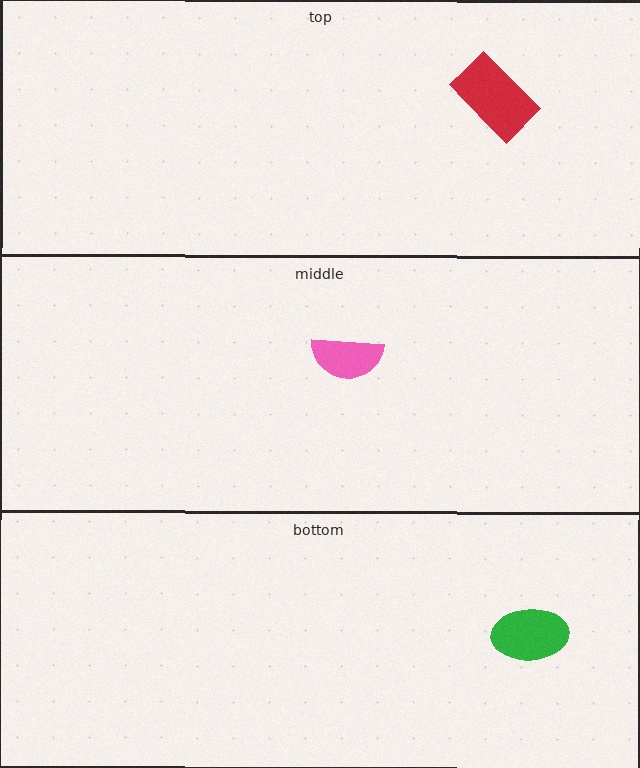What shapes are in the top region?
The red rectangle.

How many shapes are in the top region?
1.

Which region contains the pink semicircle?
The middle region.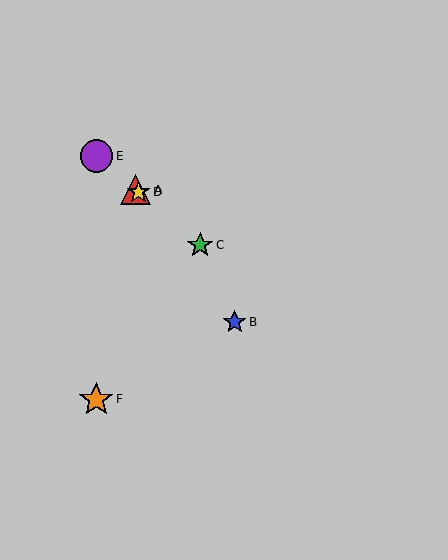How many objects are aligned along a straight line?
4 objects (A, C, D, E) are aligned along a straight line.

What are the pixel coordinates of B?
Object B is at (235, 322).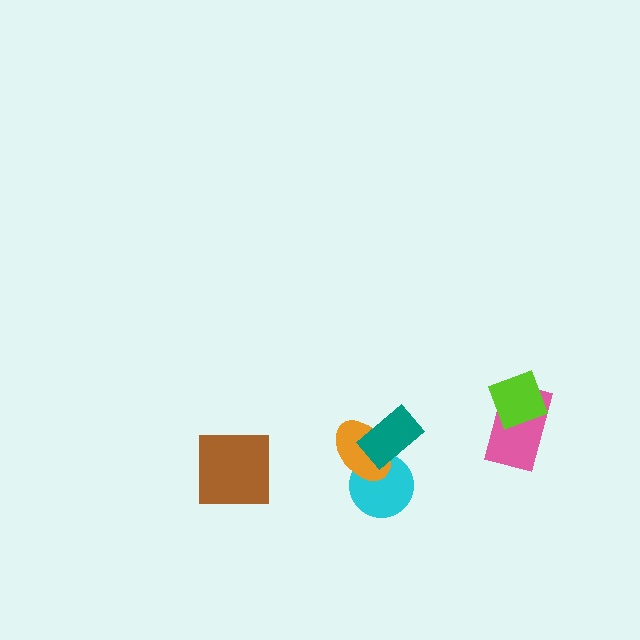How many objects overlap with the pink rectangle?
1 object overlaps with the pink rectangle.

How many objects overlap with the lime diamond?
1 object overlaps with the lime diamond.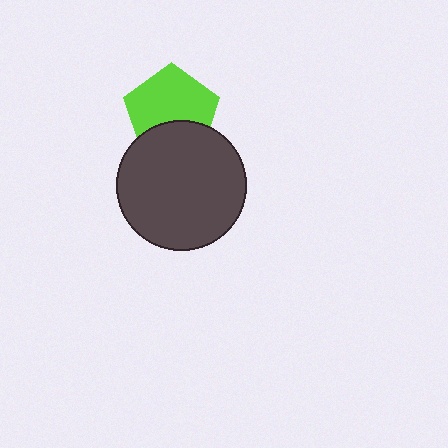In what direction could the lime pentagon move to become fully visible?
The lime pentagon could move up. That would shift it out from behind the dark gray circle entirely.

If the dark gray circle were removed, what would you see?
You would see the complete lime pentagon.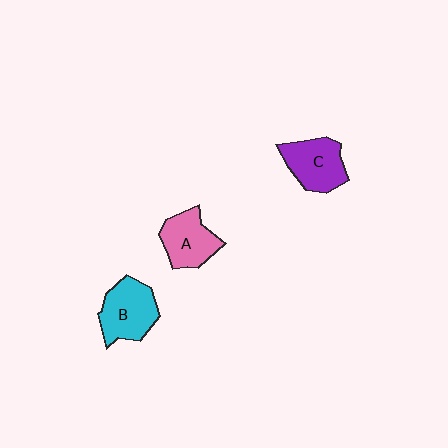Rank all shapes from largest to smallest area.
From largest to smallest: B (cyan), C (purple), A (pink).